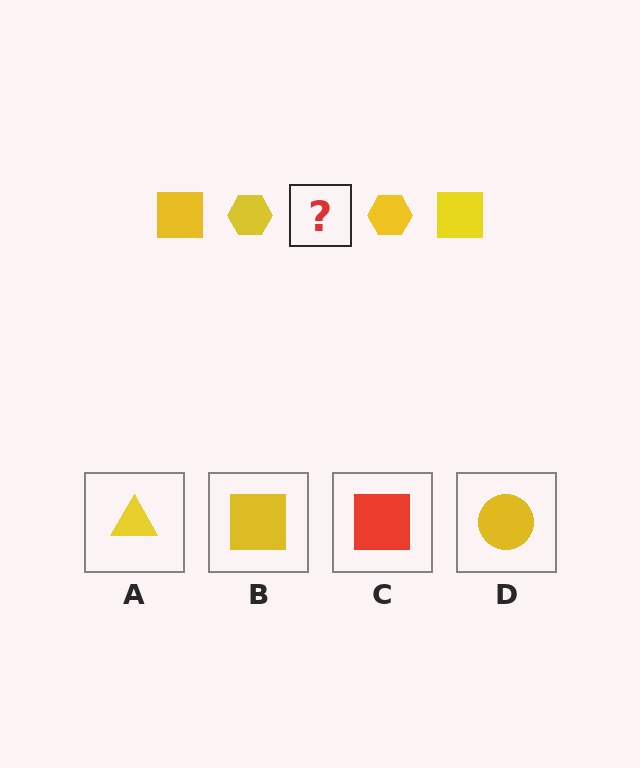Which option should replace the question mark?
Option B.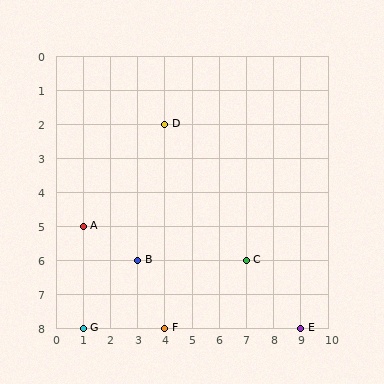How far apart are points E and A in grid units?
Points E and A are 8 columns and 3 rows apart (about 8.5 grid units diagonally).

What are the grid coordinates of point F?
Point F is at grid coordinates (4, 8).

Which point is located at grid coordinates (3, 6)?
Point B is at (3, 6).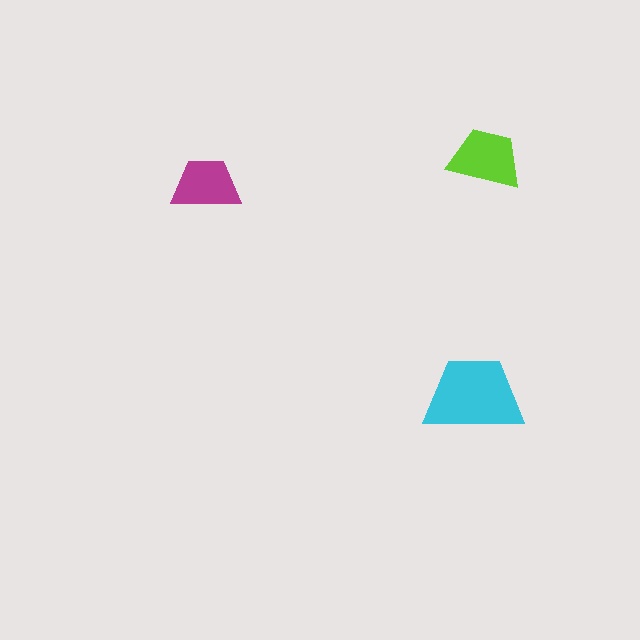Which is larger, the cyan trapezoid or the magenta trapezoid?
The cyan one.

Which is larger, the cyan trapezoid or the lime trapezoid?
The cyan one.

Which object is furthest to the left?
The magenta trapezoid is leftmost.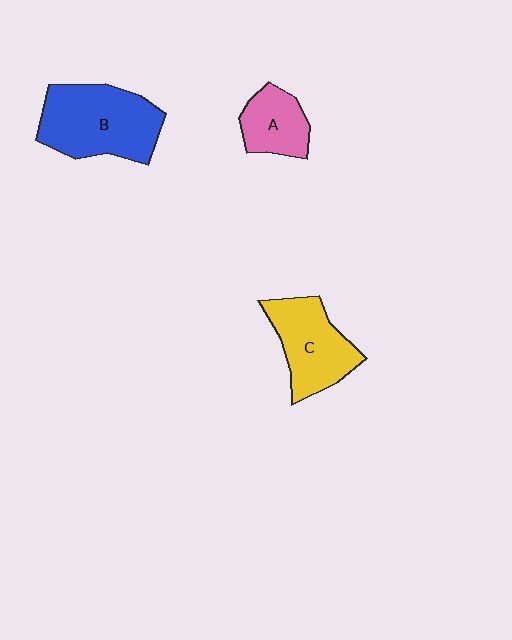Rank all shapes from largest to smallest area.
From largest to smallest: B (blue), C (yellow), A (pink).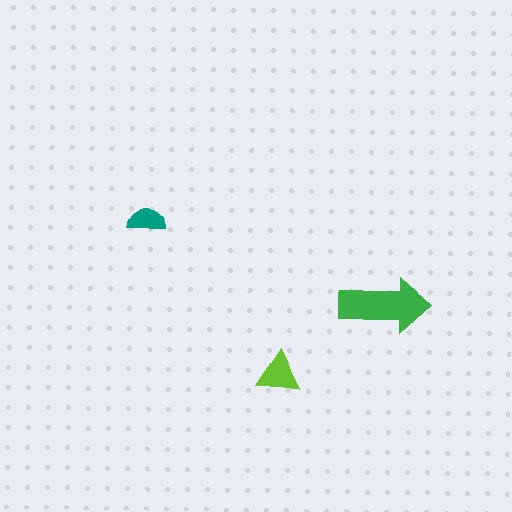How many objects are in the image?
There are 3 objects in the image.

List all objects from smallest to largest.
The teal semicircle, the lime triangle, the green arrow.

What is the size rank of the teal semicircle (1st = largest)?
3rd.